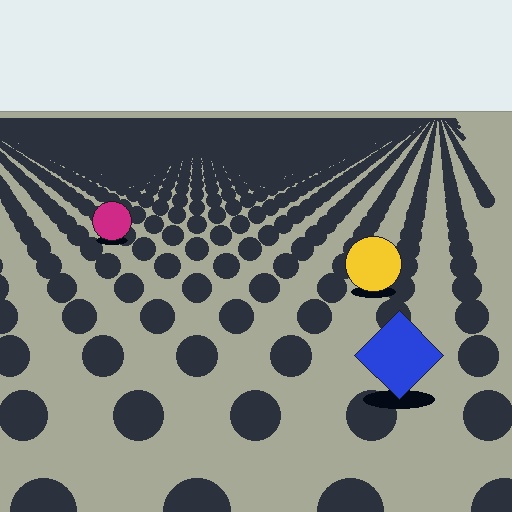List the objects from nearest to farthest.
From nearest to farthest: the blue diamond, the yellow circle, the magenta circle.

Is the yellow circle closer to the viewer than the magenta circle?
Yes. The yellow circle is closer — you can tell from the texture gradient: the ground texture is coarser near it.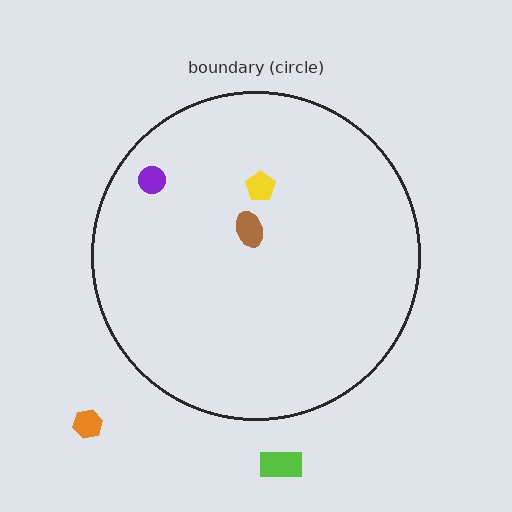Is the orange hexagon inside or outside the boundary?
Outside.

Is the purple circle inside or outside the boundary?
Inside.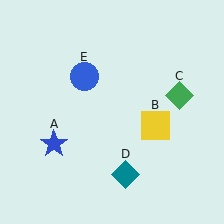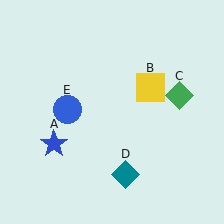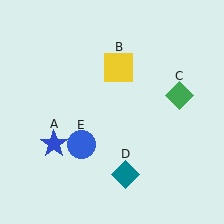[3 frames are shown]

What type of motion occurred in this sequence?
The yellow square (object B), blue circle (object E) rotated counterclockwise around the center of the scene.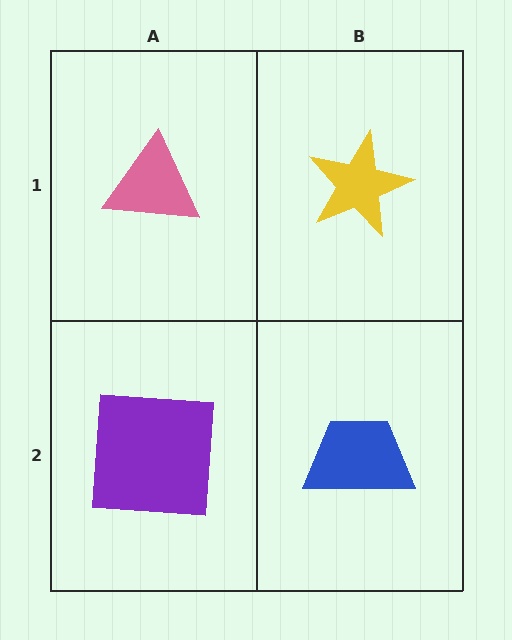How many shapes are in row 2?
2 shapes.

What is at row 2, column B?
A blue trapezoid.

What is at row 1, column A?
A pink triangle.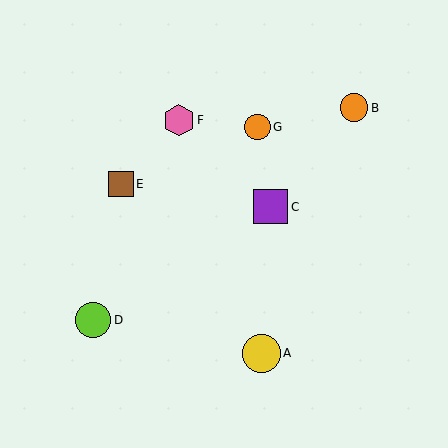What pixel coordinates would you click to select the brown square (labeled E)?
Click at (121, 184) to select the brown square E.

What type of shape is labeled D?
Shape D is a lime circle.